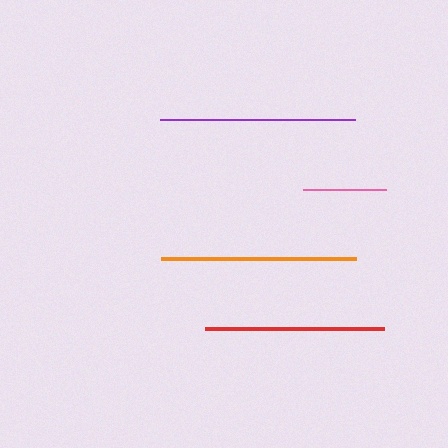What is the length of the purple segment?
The purple segment is approximately 194 pixels long.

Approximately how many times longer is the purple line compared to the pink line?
The purple line is approximately 2.3 times the length of the pink line.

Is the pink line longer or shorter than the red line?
The red line is longer than the pink line.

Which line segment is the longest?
The orange line is the longest at approximately 195 pixels.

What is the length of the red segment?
The red segment is approximately 179 pixels long.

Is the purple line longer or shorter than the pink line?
The purple line is longer than the pink line.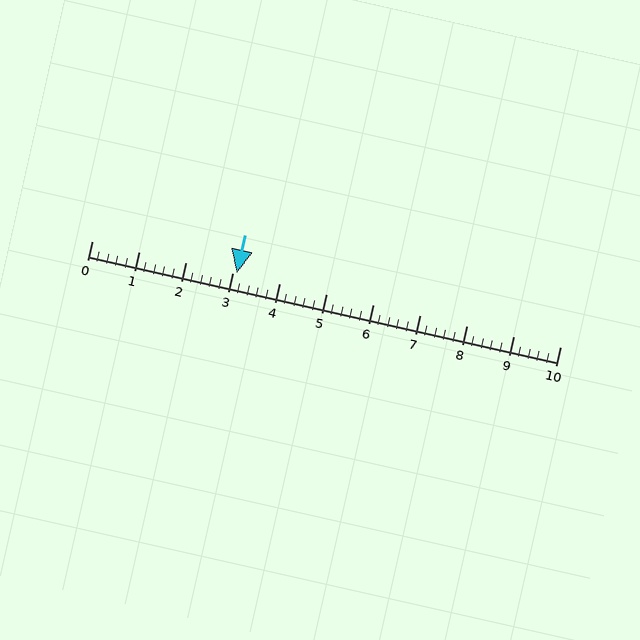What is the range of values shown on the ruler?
The ruler shows values from 0 to 10.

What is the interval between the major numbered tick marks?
The major tick marks are spaced 1 units apart.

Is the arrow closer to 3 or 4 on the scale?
The arrow is closer to 3.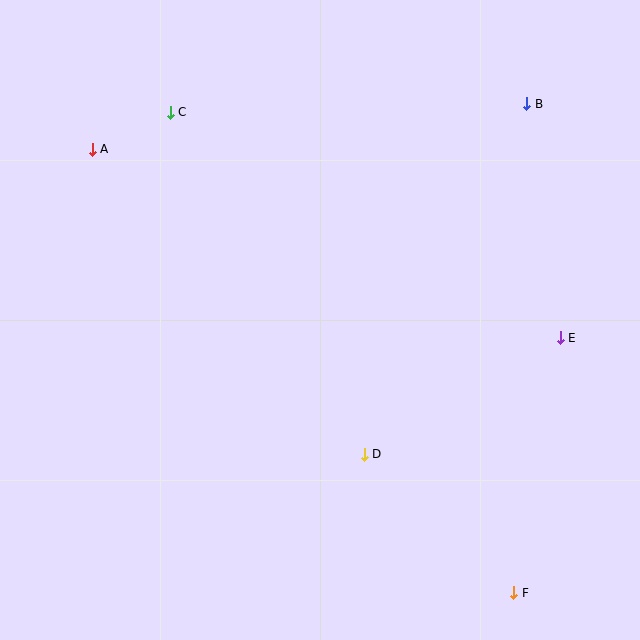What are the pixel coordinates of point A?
Point A is at (92, 149).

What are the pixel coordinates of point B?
Point B is at (527, 104).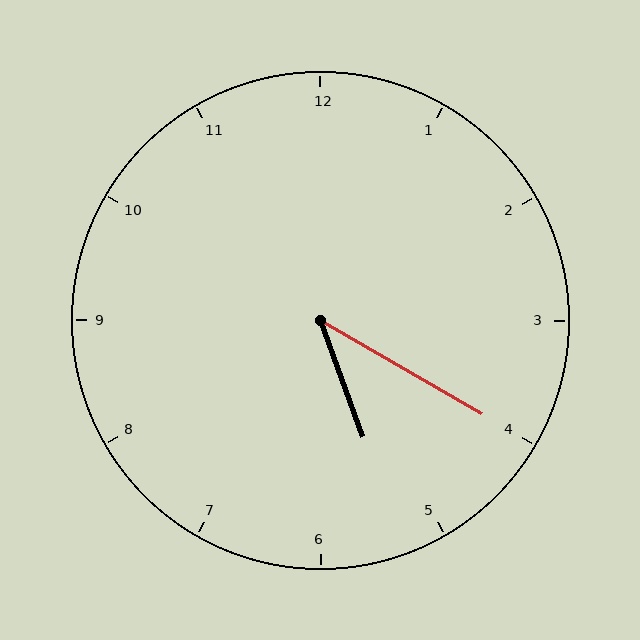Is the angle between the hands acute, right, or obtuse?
It is acute.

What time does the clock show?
5:20.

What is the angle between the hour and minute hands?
Approximately 40 degrees.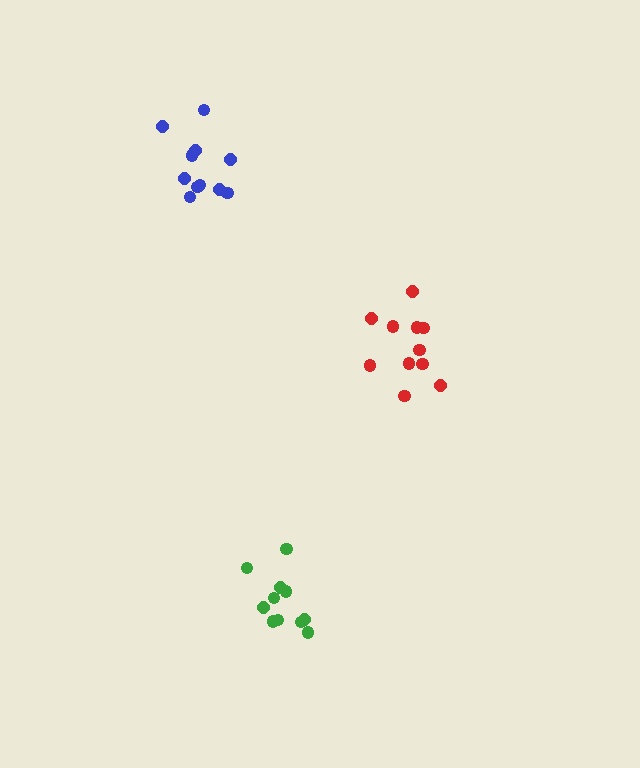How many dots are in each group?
Group 1: 11 dots, Group 2: 11 dots, Group 3: 11 dots (33 total).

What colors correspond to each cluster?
The clusters are colored: red, green, blue.